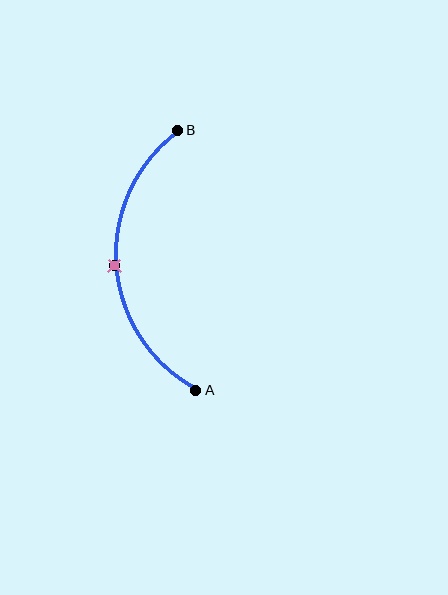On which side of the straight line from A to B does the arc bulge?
The arc bulges to the left of the straight line connecting A and B.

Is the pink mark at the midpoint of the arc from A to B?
Yes. The pink mark lies on the arc at equal arc-length from both A and B — it is the arc midpoint.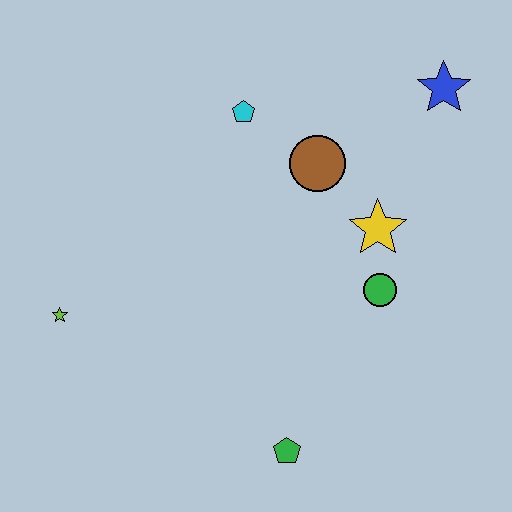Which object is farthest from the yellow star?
The lime star is farthest from the yellow star.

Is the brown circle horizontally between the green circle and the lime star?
Yes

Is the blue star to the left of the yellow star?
No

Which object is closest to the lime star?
The green pentagon is closest to the lime star.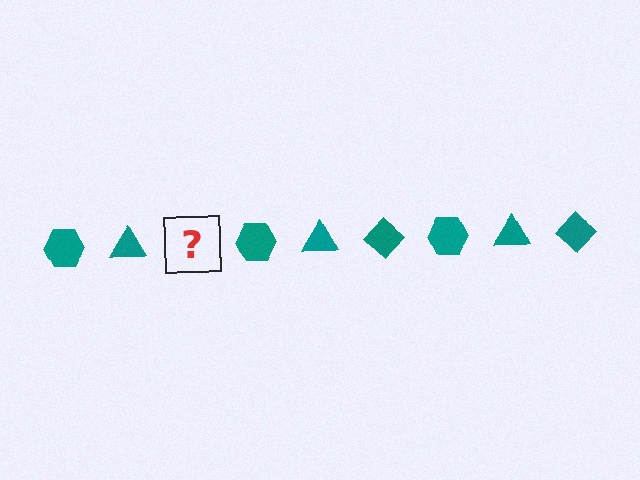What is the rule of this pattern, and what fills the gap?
The rule is that the pattern cycles through hexagon, triangle, diamond shapes in teal. The gap should be filled with a teal diamond.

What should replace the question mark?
The question mark should be replaced with a teal diamond.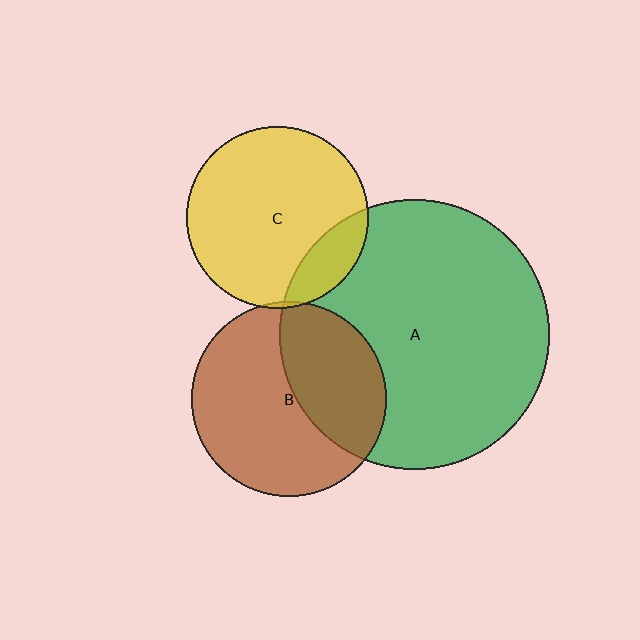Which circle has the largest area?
Circle A (green).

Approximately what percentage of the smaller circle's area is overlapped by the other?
Approximately 5%.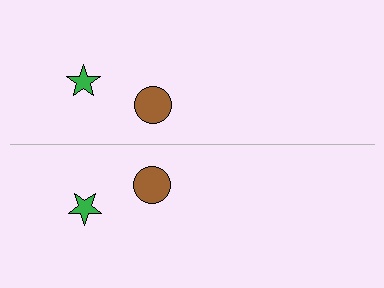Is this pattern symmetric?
Yes, this pattern has bilateral (reflection) symmetry.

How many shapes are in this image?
There are 4 shapes in this image.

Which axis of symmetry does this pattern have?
The pattern has a horizontal axis of symmetry running through the center of the image.